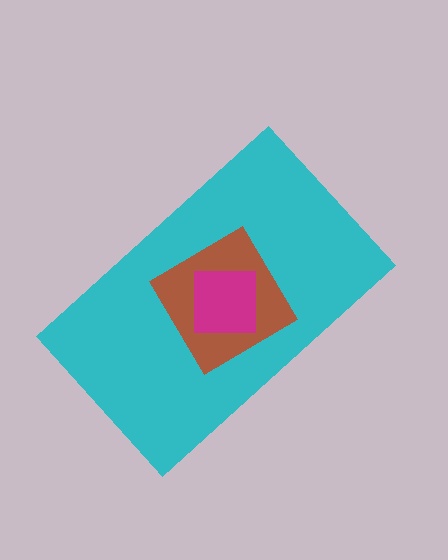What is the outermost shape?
The cyan rectangle.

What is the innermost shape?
The magenta square.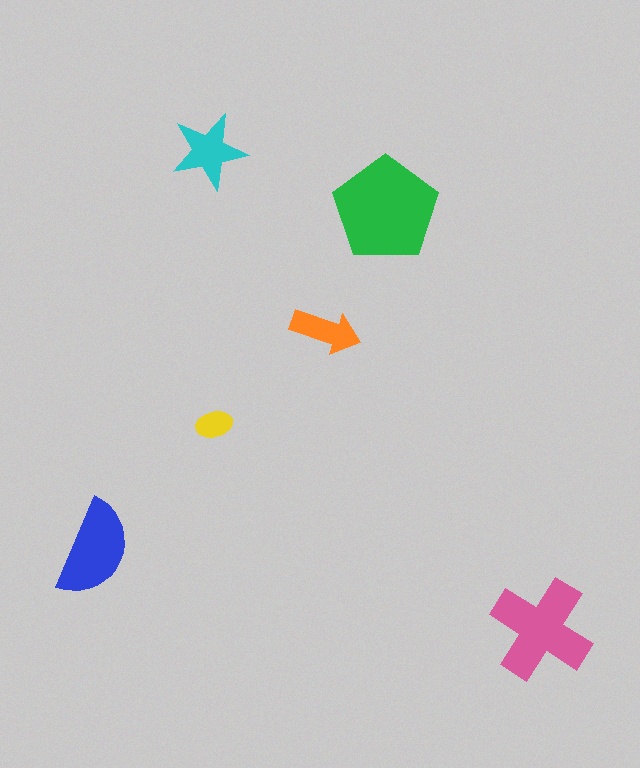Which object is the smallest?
The yellow ellipse.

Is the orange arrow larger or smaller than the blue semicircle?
Smaller.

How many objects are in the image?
There are 6 objects in the image.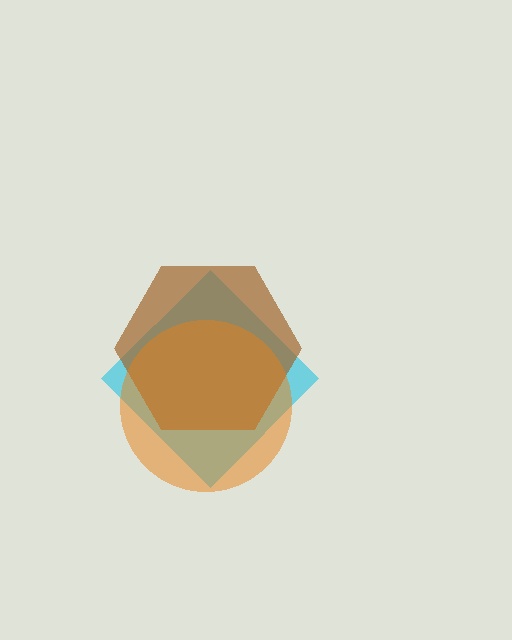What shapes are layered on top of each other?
The layered shapes are: a cyan diamond, a brown hexagon, an orange circle.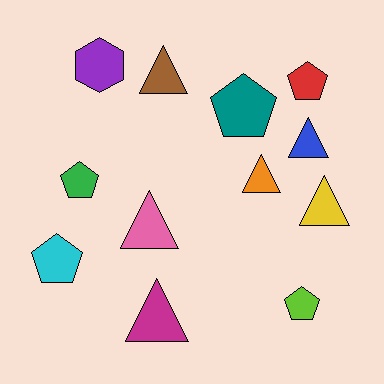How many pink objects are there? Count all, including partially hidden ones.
There is 1 pink object.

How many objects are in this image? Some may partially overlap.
There are 12 objects.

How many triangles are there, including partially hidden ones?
There are 6 triangles.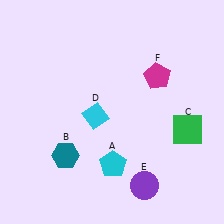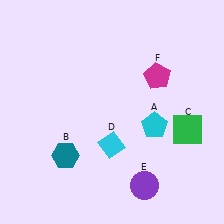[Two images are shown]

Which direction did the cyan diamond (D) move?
The cyan diamond (D) moved down.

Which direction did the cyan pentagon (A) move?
The cyan pentagon (A) moved right.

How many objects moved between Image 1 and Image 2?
2 objects moved between the two images.